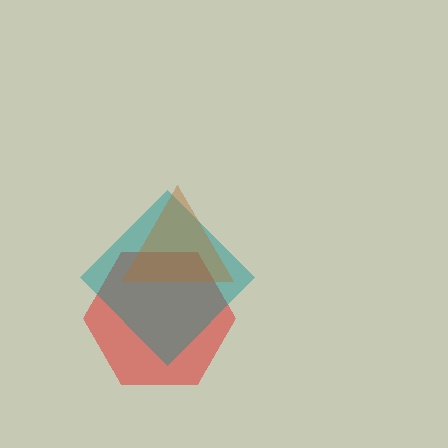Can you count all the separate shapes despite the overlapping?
Yes, there are 3 separate shapes.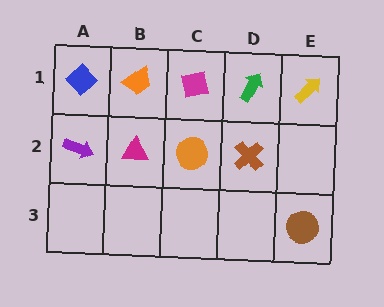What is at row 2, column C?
An orange circle.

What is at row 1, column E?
A yellow arrow.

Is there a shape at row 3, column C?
No, that cell is empty.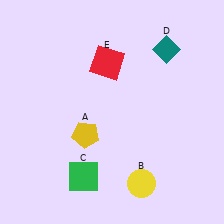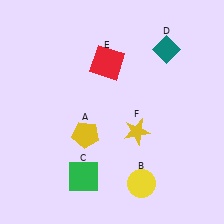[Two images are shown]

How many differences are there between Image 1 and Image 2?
There is 1 difference between the two images.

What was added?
A yellow star (F) was added in Image 2.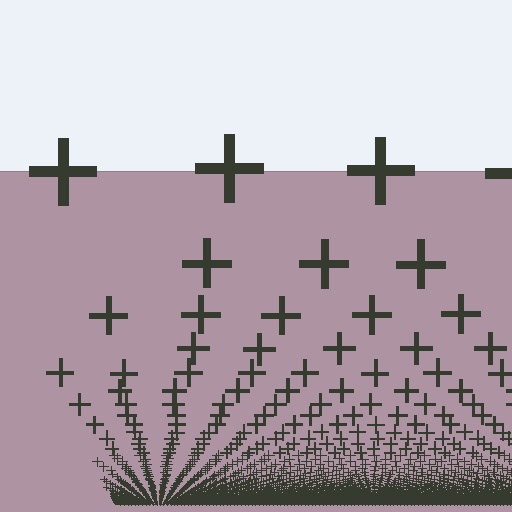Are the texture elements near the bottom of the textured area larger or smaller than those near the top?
Smaller. The gradient is inverted — elements near the bottom are smaller and denser.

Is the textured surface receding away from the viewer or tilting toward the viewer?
The surface appears to tilt toward the viewer. Texture elements get larger and sparser toward the top.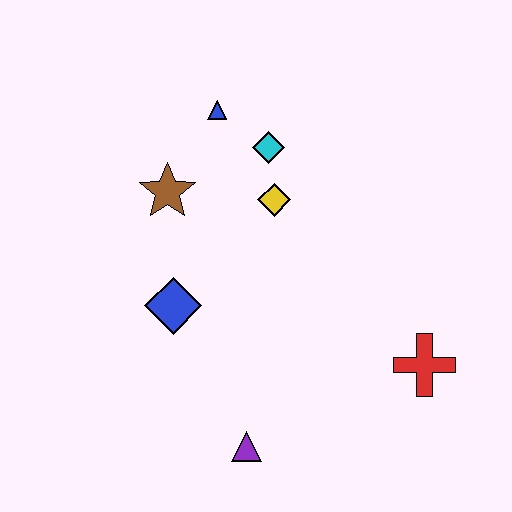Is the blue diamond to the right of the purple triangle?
No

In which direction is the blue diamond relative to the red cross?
The blue diamond is to the left of the red cross.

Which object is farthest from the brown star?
The red cross is farthest from the brown star.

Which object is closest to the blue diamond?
The brown star is closest to the blue diamond.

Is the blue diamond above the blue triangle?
No